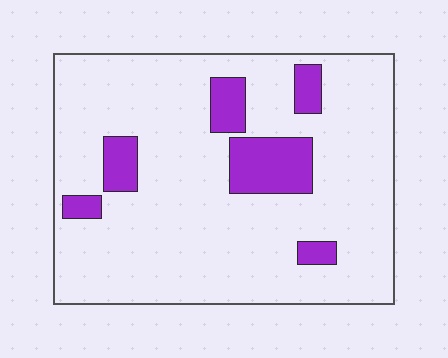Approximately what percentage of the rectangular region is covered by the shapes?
Approximately 15%.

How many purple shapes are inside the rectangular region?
6.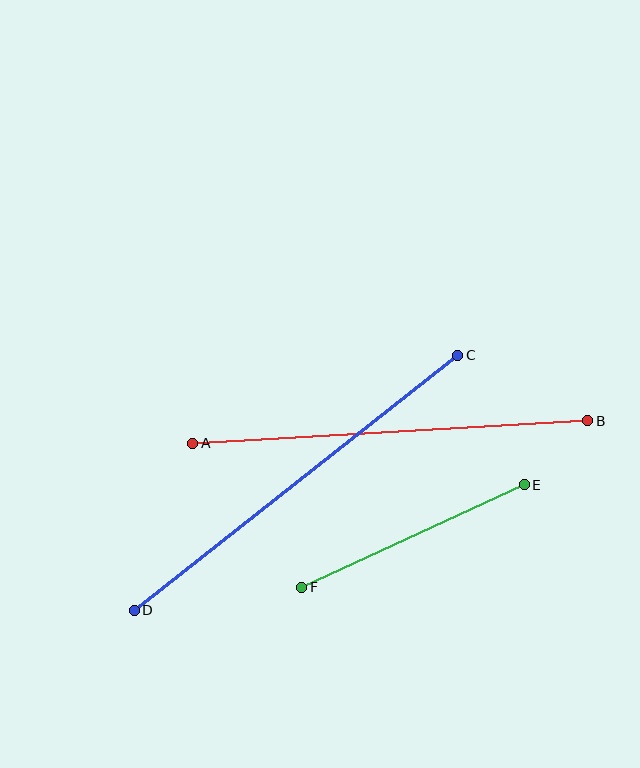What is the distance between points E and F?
The distance is approximately 245 pixels.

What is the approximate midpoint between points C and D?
The midpoint is at approximately (296, 483) pixels.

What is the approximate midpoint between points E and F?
The midpoint is at approximately (413, 536) pixels.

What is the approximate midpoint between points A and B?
The midpoint is at approximately (390, 432) pixels.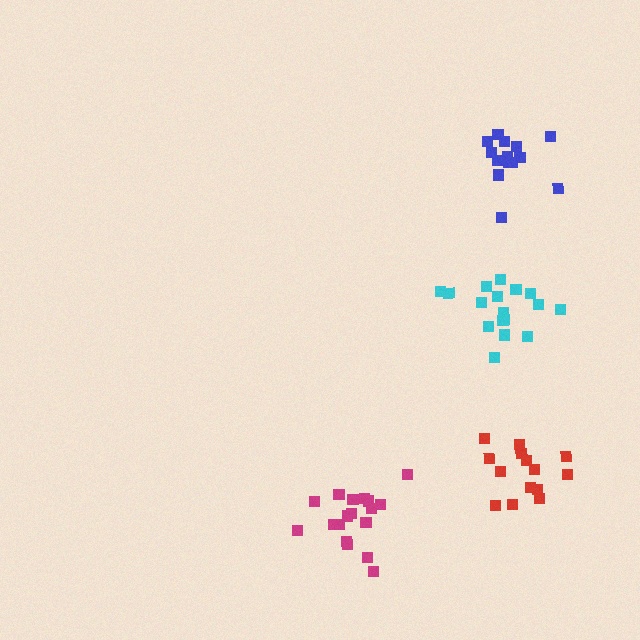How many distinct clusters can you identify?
There are 4 distinct clusters.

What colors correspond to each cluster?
The clusters are colored: blue, red, magenta, cyan.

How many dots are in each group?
Group 1: 14 dots, Group 2: 15 dots, Group 3: 18 dots, Group 4: 17 dots (64 total).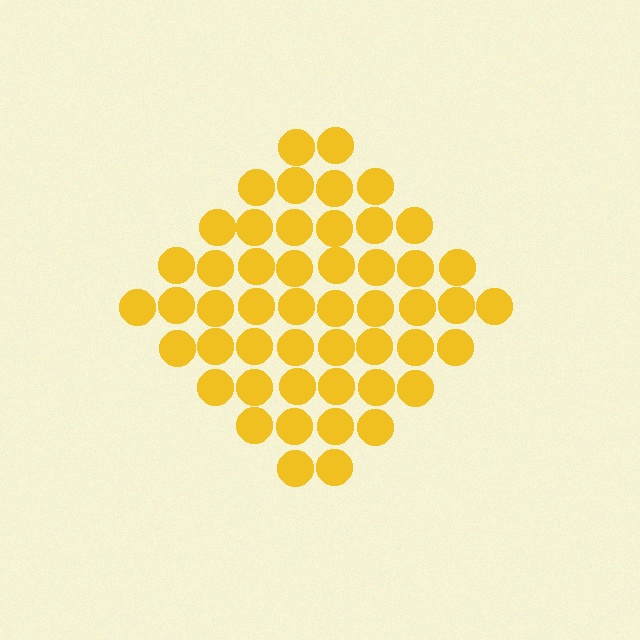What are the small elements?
The small elements are circles.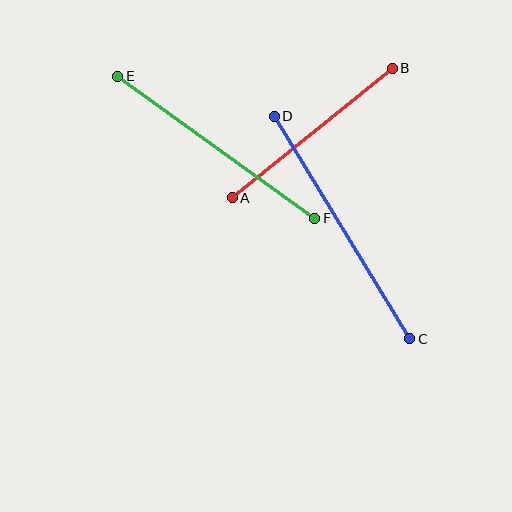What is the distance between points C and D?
The distance is approximately 260 pixels.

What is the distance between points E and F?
The distance is approximately 243 pixels.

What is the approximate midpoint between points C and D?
The midpoint is at approximately (342, 228) pixels.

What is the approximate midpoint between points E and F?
The midpoint is at approximately (216, 147) pixels.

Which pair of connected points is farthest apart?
Points C and D are farthest apart.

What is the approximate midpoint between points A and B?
The midpoint is at approximately (312, 133) pixels.